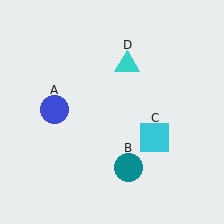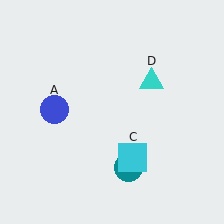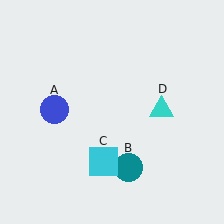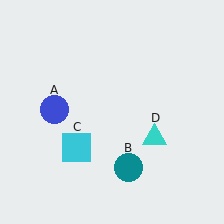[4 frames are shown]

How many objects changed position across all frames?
2 objects changed position: cyan square (object C), cyan triangle (object D).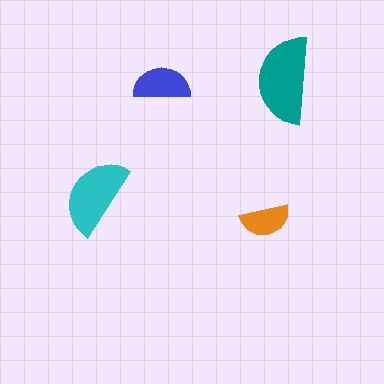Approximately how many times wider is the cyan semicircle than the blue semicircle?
About 1.5 times wider.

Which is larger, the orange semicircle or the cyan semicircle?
The cyan one.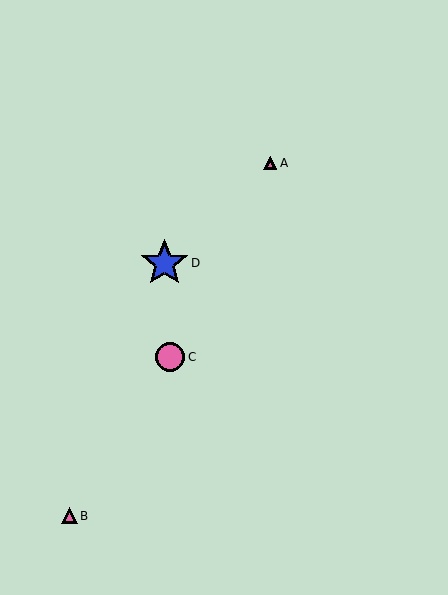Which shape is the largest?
The blue star (labeled D) is the largest.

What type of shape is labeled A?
Shape A is a pink triangle.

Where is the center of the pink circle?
The center of the pink circle is at (170, 357).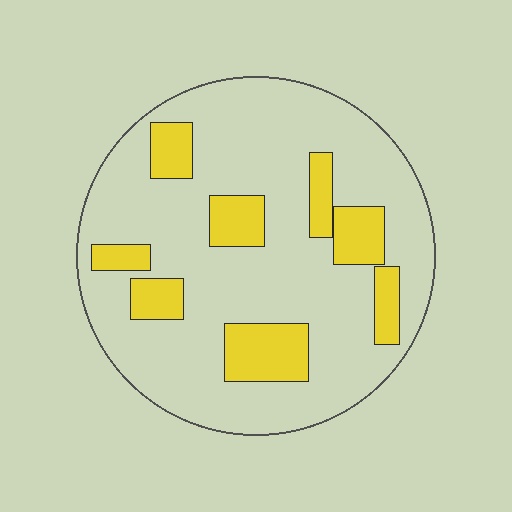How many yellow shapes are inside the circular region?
8.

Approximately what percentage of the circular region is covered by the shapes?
Approximately 20%.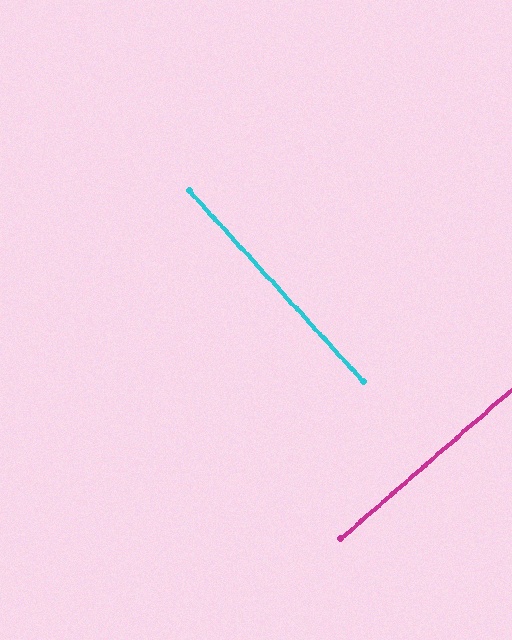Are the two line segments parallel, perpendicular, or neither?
Perpendicular — they meet at approximately 89°.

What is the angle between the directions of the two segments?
Approximately 89 degrees.